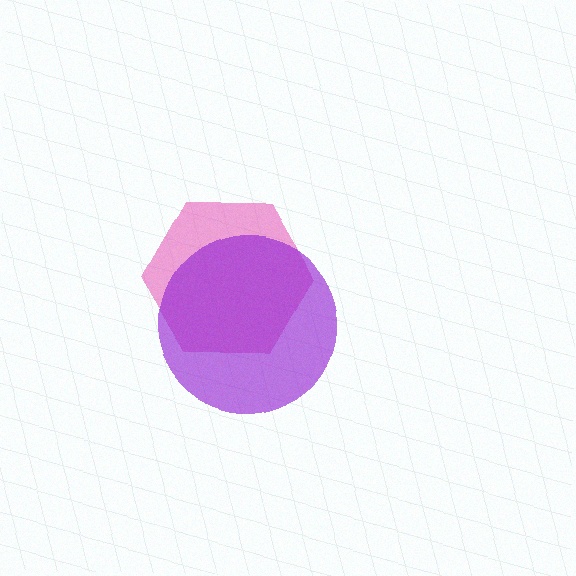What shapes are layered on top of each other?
The layered shapes are: a pink hexagon, a purple circle.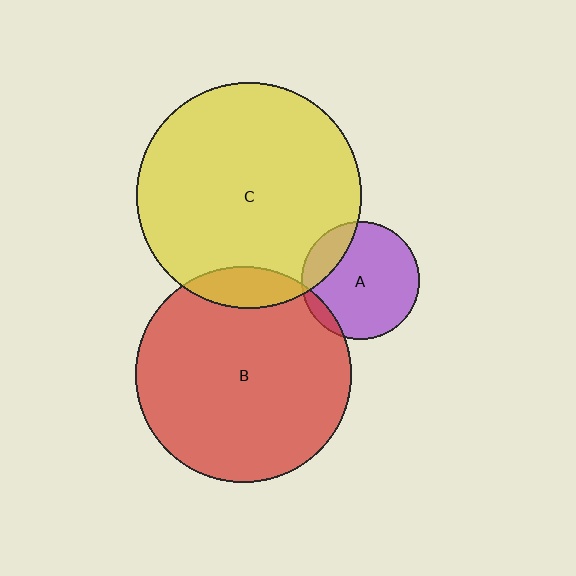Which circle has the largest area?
Circle C (yellow).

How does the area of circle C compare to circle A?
Approximately 3.7 times.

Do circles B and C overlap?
Yes.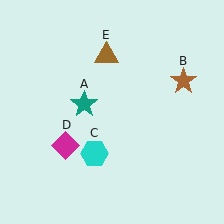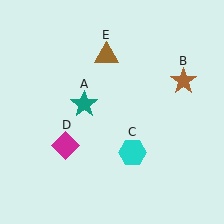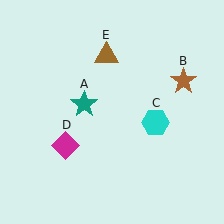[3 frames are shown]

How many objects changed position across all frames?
1 object changed position: cyan hexagon (object C).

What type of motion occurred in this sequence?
The cyan hexagon (object C) rotated counterclockwise around the center of the scene.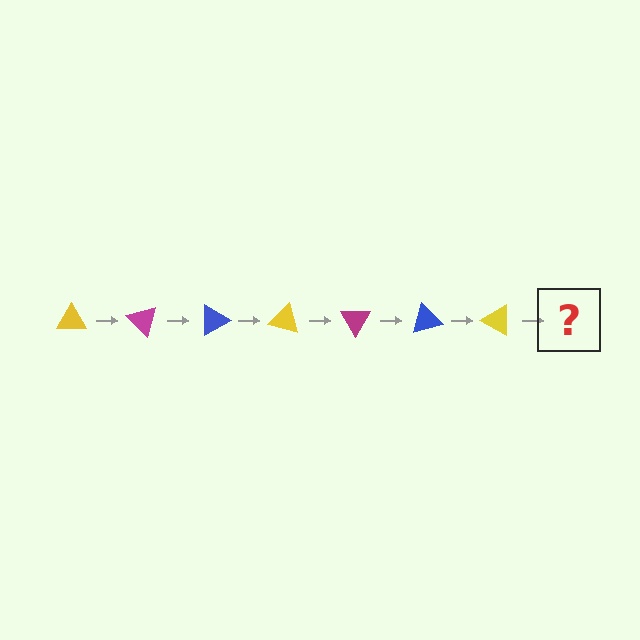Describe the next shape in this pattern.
It should be a magenta triangle, rotated 315 degrees from the start.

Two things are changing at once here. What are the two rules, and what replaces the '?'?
The two rules are that it rotates 45 degrees each step and the color cycles through yellow, magenta, and blue. The '?' should be a magenta triangle, rotated 315 degrees from the start.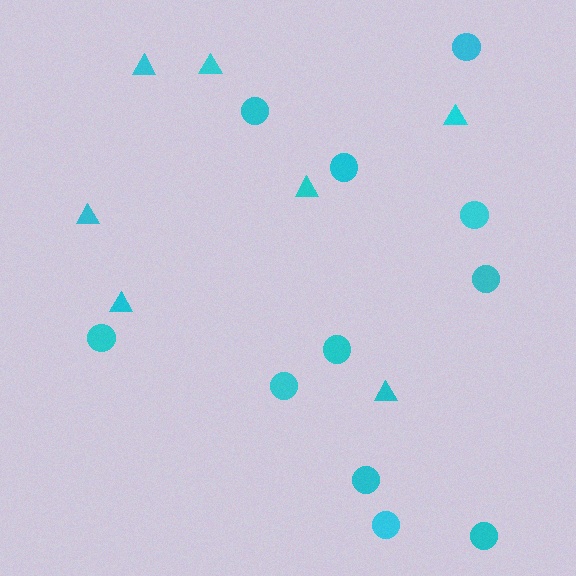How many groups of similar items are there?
There are 2 groups: one group of circles (11) and one group of triangles (7).